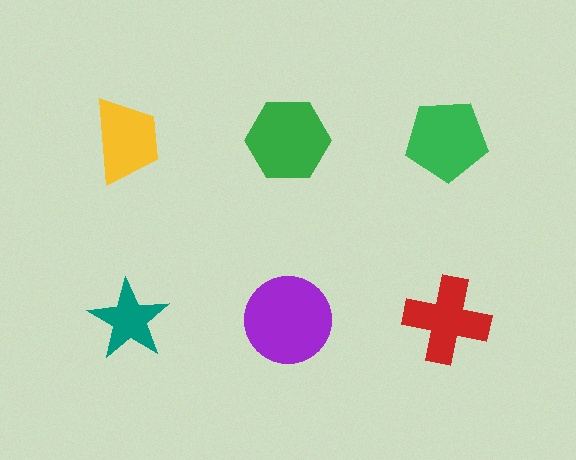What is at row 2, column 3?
A red cross.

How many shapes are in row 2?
3 shapes.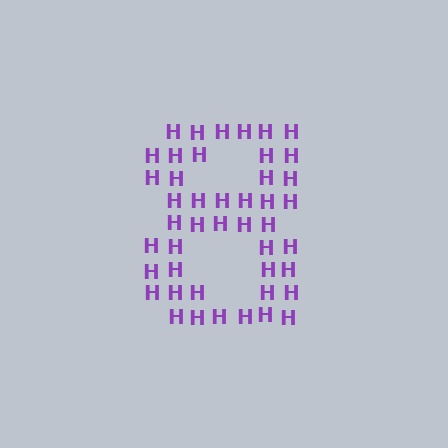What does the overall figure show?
The overall figure shows the digit 8.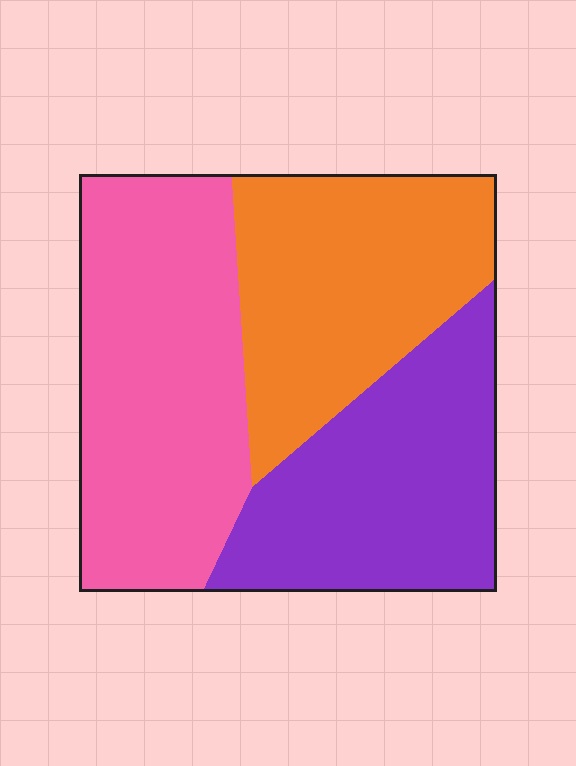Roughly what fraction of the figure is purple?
Purple covers 31% of the figure.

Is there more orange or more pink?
Pink.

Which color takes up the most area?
Pink, at roughly 40%.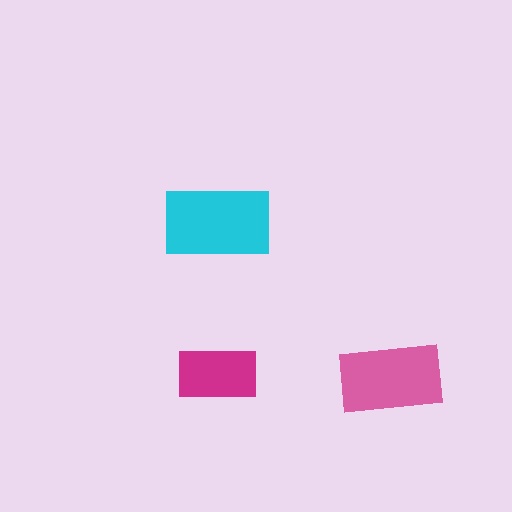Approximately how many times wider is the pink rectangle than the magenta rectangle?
About 1.5 times wider.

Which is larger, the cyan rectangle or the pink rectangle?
The cyan one.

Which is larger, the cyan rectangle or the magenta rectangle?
The cyan one.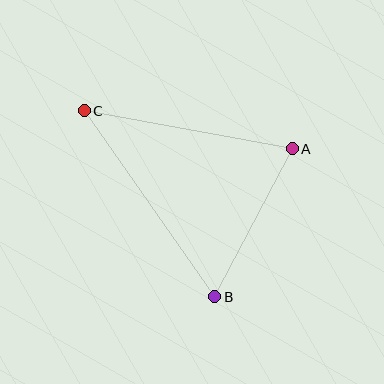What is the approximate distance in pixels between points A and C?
The distance between A and C is approximately 212 pixels.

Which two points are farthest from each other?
Points B and C are farthest from each other.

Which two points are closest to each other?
Points A and B are closest to each other.